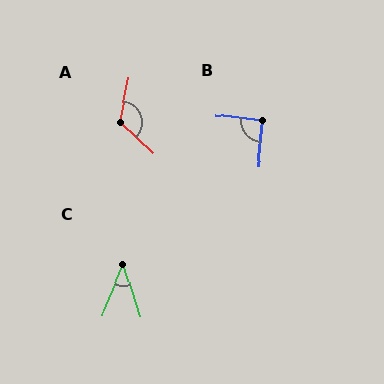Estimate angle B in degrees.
Approximately 91 degrees.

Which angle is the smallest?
C, at approximately 41 degrees.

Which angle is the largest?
A, at approximately 121 degrees.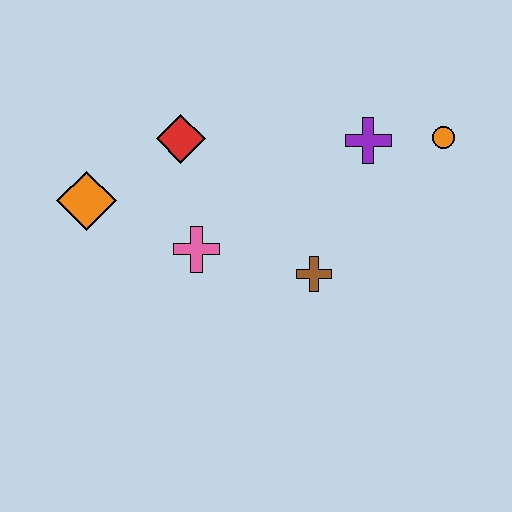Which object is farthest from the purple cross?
The orange diamond is farthest from the purple cross.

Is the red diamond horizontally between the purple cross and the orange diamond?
Yes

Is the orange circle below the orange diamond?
No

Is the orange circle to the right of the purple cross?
Yes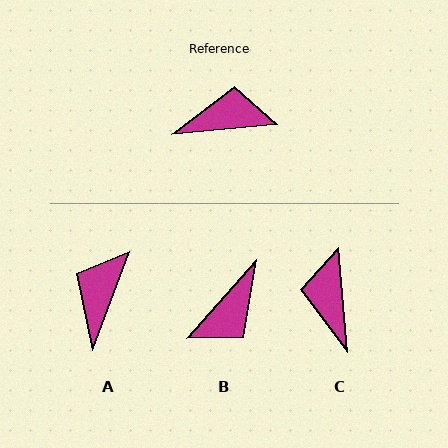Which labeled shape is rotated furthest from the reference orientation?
B, about 137 degrees away.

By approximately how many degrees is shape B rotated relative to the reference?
Approximately 137 degrees clockwise.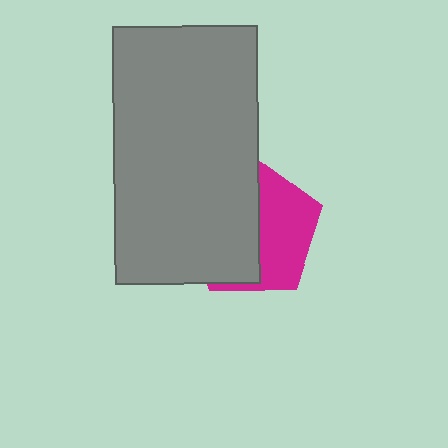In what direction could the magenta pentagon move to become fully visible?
The magenta pentagon could move right. That would shift it out from behind the gray rectangle entirely.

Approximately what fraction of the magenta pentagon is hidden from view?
Roughly 54% of the magenta pentagon is hidden behind the gray rectangle.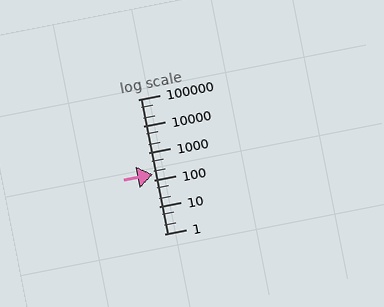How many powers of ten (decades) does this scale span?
The scale spans 5 decades, from 1 to 100000.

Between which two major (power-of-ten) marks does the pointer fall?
The pointer is between 100 and 1000.